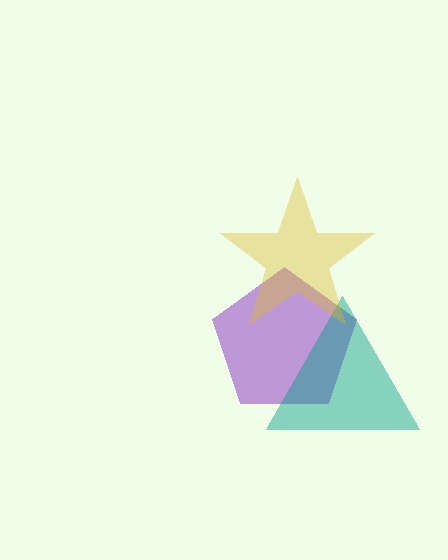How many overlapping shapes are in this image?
There are 3 overlapping shapes in the image.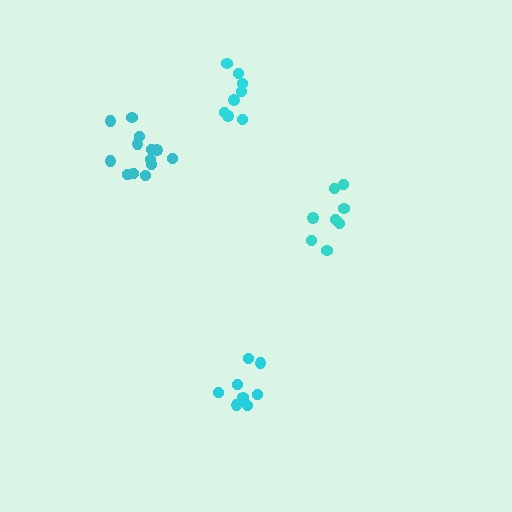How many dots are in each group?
Group 1: 8 dots, Group 2: 8 dots, Group 3: 8 dots, Group 4: 13 dots (37 total).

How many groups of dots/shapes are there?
There are 4 groups.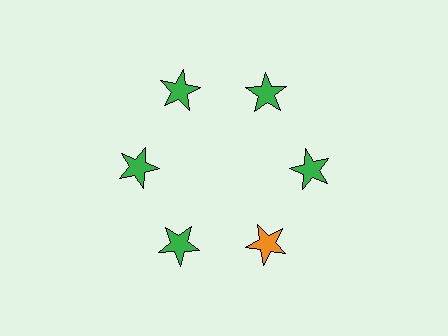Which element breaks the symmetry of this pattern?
The orange star at roughly the 5 o'clock position breaks the symmetry. All other shapes are green stars.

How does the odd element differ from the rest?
It has a different color: orange instead of green.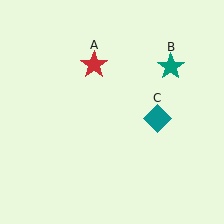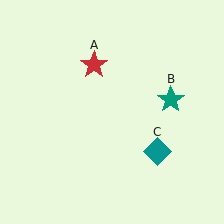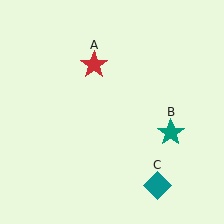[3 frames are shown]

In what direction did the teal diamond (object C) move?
The teal diamond (object C) moved down.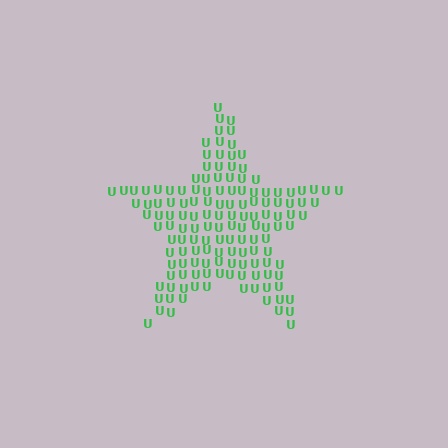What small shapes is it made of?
It is made of small letter U's.